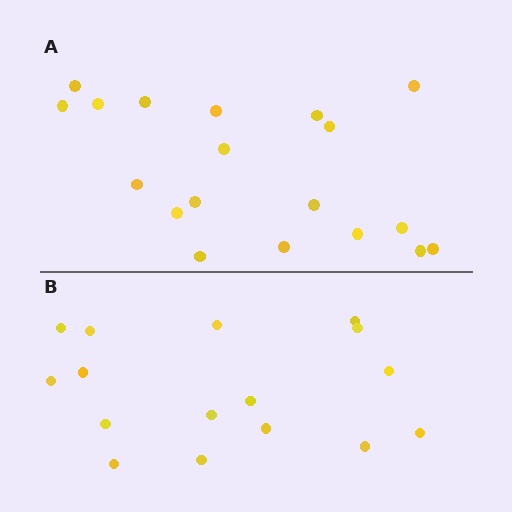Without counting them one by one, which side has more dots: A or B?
Region A (the top region) has more dots.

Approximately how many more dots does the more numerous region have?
Region A has just a few more — roughly 2 or 3 more dots than region B.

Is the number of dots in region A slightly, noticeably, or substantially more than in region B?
Region A has only slightly more — the two regions are fairly close. The ratio is roughly 1.2 to 1.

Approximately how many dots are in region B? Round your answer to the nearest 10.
About 20 dots. (The exact count is 16, which rounds to 20.)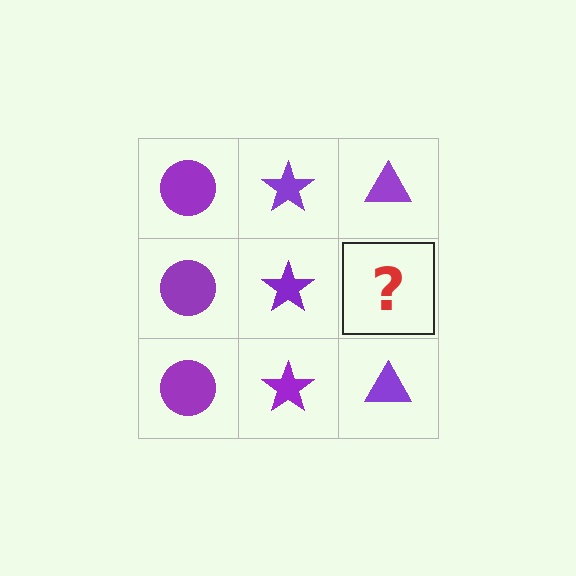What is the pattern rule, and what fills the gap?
The rule is that each column has a consistent shape. The gap should be filled with a purple triangle.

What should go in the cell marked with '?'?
The missing cell should contain a purple triangle.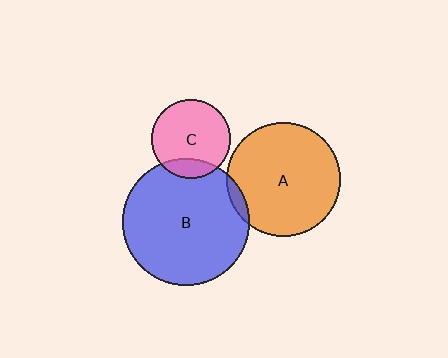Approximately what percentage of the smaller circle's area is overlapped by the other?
Approximately 5%.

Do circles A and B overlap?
Yes.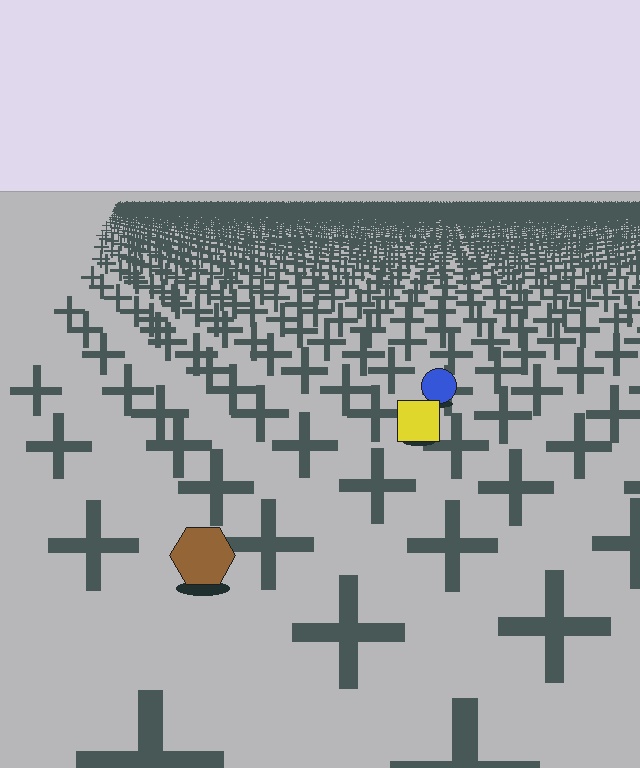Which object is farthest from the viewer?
The blue circle is farthest from the viewer. It appears smaller and the ground texture around it is denser.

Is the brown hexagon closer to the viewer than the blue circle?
Yes. The brown hexagon is closer — you can tell from the texture gradient: the ground texture is coarser near it.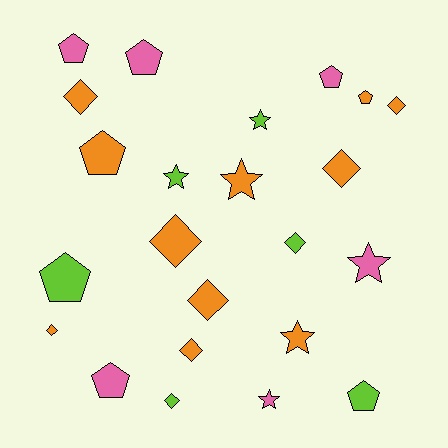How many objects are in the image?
There are 23 objects.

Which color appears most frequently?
Orange, with 11 objects.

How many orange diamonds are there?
There are 7 orange diamonds.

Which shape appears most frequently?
Diamond, with 9 objects.